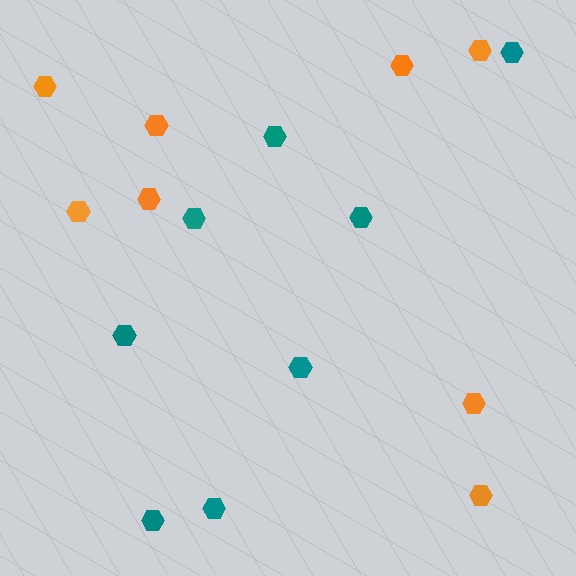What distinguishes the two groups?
There are 2 groups: one group of teal hexagons (8) and one group of orange hexagons (8).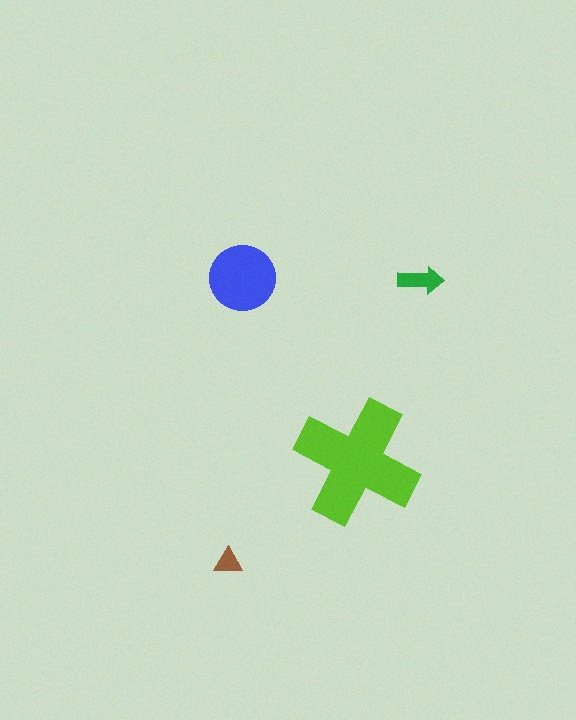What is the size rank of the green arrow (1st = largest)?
3rd.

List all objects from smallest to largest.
The brown triangle, the green arrow, the blue circle, the lime cross.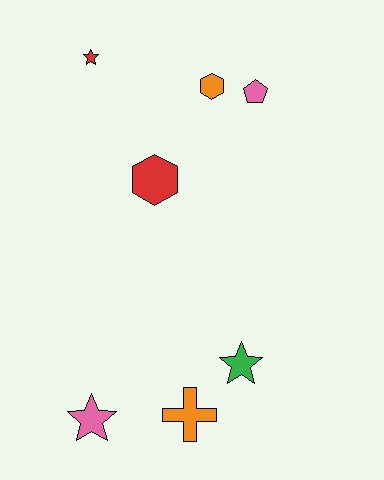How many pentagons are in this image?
There is 1 pentagon.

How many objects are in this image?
There are 7 objects.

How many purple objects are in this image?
There are no purple objects.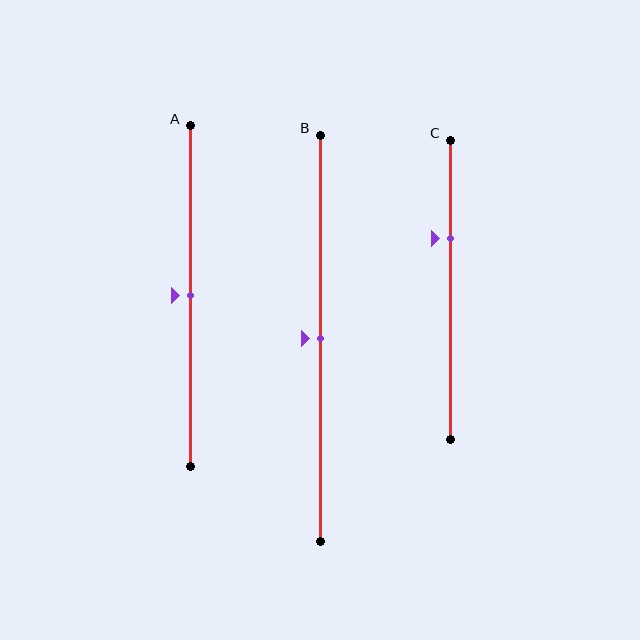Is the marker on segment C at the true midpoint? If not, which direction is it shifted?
No, the marker on segment C is shifted upward by about 17% of the segment length.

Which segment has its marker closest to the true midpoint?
Segment A has its marker closest to the true midpoint.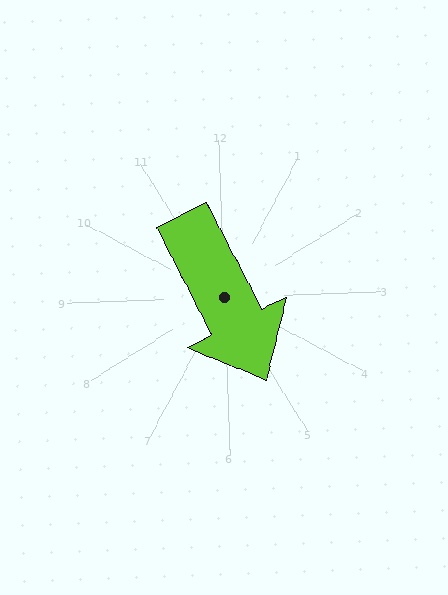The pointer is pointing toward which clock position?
Roughly 5 o'clock.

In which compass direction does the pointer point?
Southeast.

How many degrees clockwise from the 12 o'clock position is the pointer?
Approximately 155 degrees.